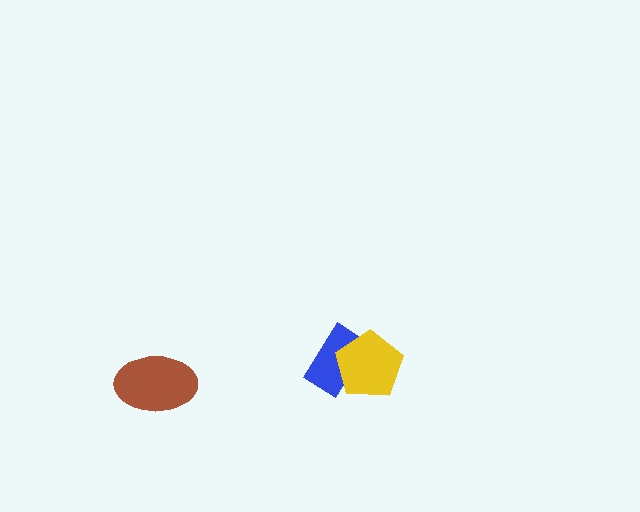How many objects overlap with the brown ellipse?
0 objects overlap with the brown ellipse.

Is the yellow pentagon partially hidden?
No, no other shape covers it.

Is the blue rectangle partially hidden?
Yes, it is partially covered by another shape.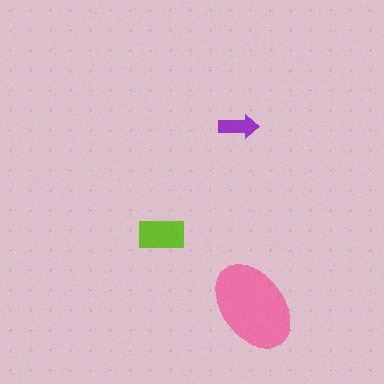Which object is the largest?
The pink ellipse.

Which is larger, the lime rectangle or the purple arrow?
The lime rectangle.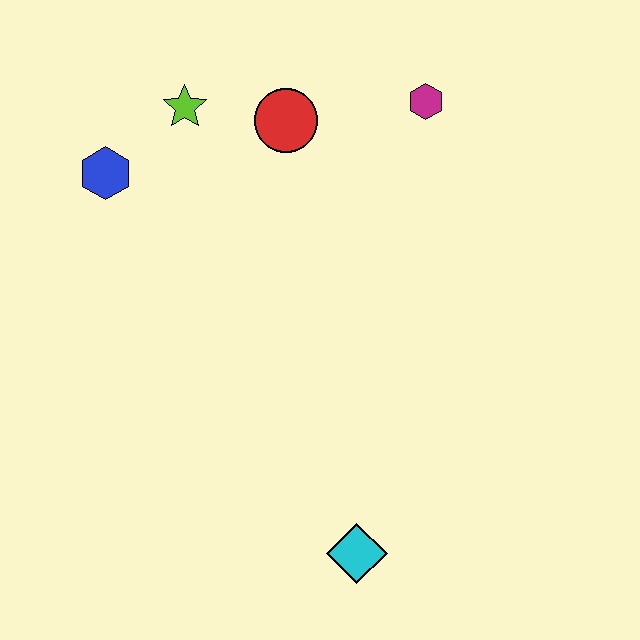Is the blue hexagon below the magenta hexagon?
Yes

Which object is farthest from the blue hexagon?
The cyan diamond is farthest from the blue hexagon.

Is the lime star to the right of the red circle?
No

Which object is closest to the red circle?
The lime star is closest to the red circle.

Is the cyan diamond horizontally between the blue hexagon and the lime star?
No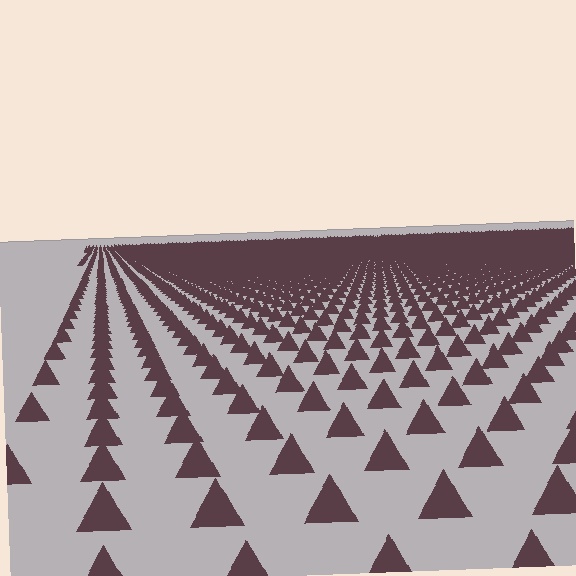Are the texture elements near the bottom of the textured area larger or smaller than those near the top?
Larger. Near the bottom, elements are closer to the viewer and appear at a bigger on-screen size.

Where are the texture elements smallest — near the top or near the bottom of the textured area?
Near the top.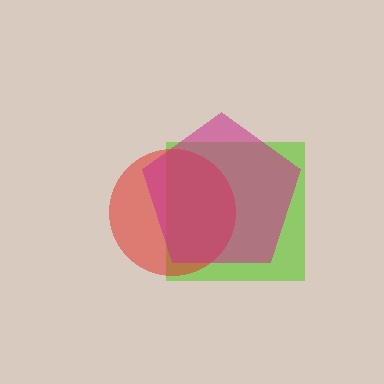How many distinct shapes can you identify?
There are 3 distinct shapes: a lime square, a red circle, a magenta pentagon.